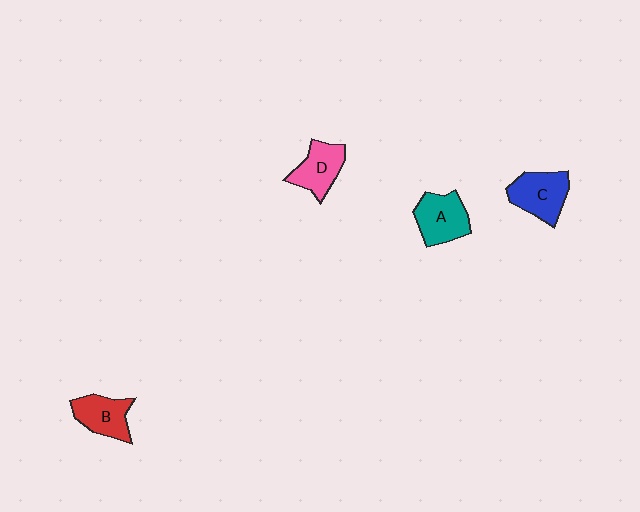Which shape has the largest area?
Shape C (blue).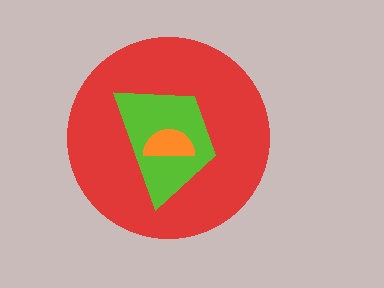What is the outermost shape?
The red circle.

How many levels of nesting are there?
3.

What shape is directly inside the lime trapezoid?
The orange semicircle.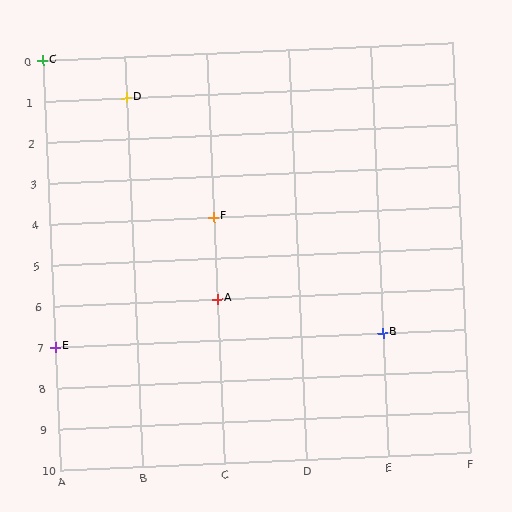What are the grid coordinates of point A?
Point A is at grid coordinates (C, 6).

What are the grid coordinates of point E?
Point E is at grid coordinates (A, 7).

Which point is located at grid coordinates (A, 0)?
Point C is at (A, 0).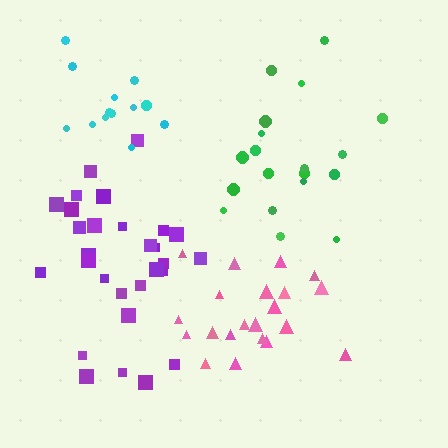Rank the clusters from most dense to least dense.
cyan, purple, pink, green.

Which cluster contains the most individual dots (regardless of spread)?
Purple (29).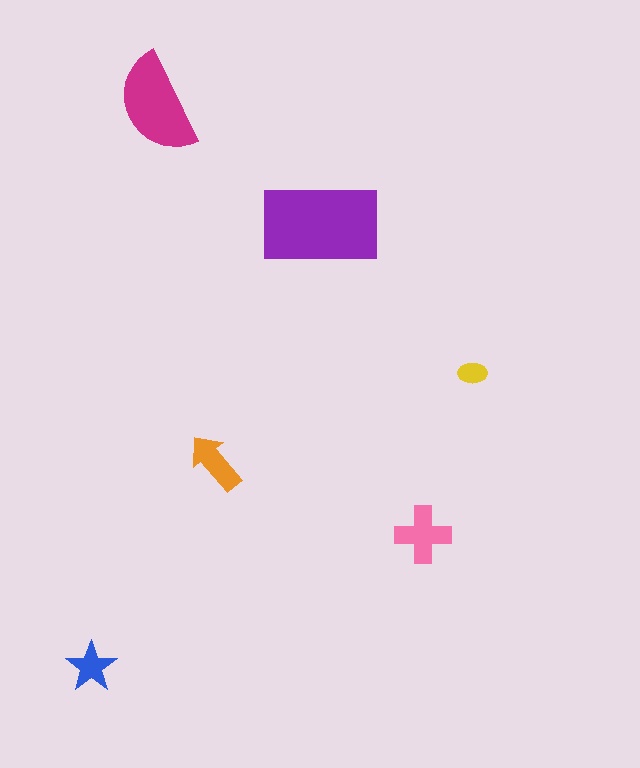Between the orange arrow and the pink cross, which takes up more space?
The pink cross.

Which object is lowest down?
The blue star is bottommost.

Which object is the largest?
The purple rectangle.